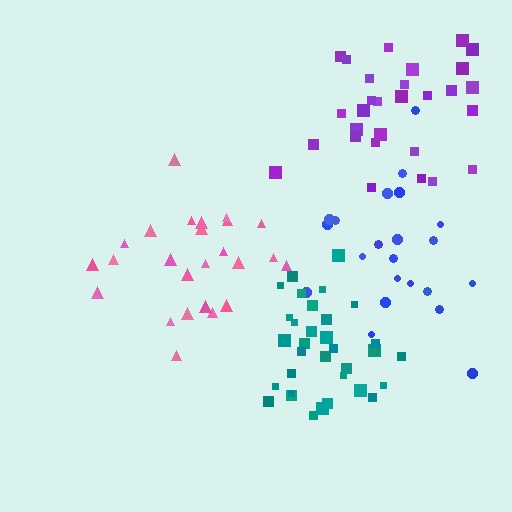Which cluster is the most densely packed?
Teal.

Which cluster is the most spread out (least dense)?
Blue.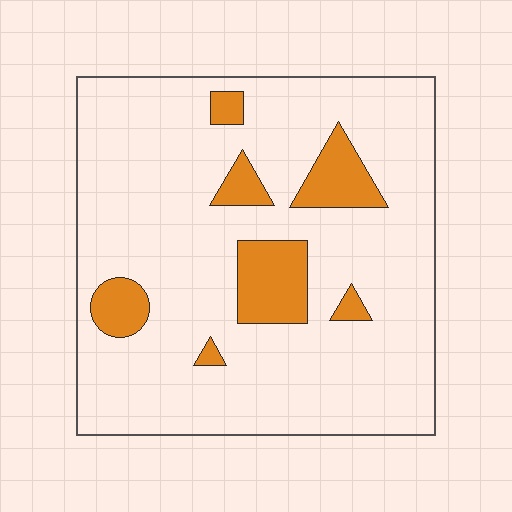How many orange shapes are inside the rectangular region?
7.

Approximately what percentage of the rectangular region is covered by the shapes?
Approximately 15%.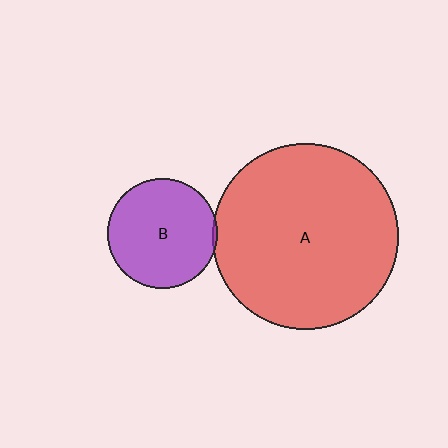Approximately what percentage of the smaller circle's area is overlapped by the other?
Approximately 5%.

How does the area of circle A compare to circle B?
Approximately 2.9 times.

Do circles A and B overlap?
Yes.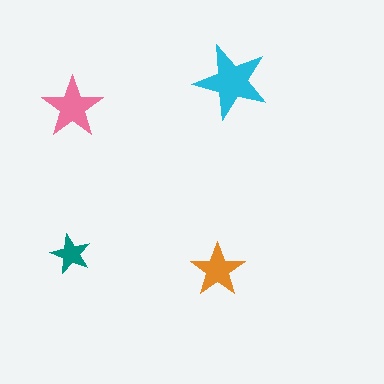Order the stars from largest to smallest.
the cyan one, the pink one, the orange one, the teal one.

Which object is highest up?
The cyan star is topmost.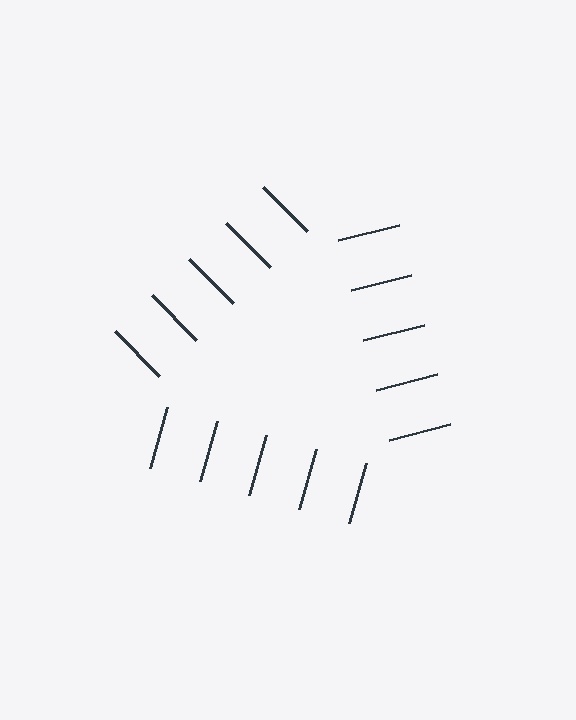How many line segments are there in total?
15 — 5 along each of the 3 edges.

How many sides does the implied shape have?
3 sides — the line-ends trace a triangle.